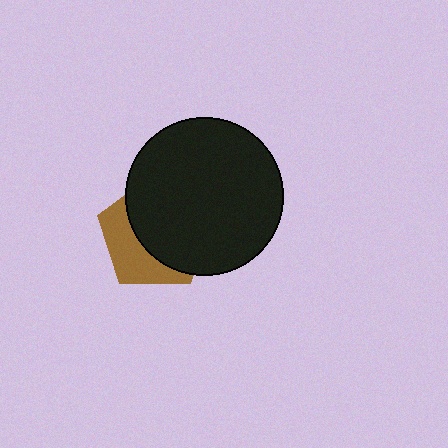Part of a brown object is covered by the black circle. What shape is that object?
It is a pentagon.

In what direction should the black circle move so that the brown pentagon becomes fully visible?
The black circle should move toward the upper-right. That is the shortest direction to clear the overlap and leave the brown pentagon fully visible.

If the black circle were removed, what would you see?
You would see the complete brown pentagon.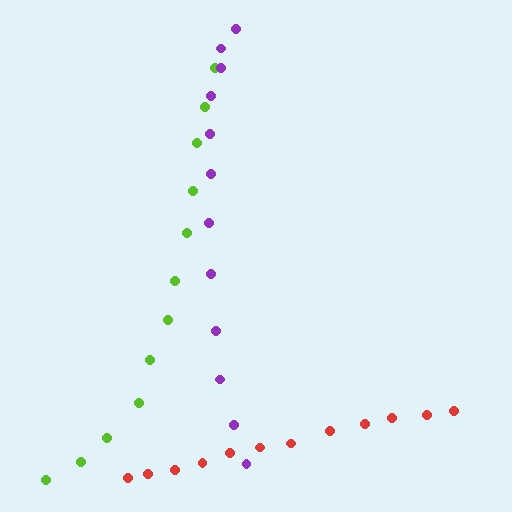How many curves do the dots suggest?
There are 3 distinct paths.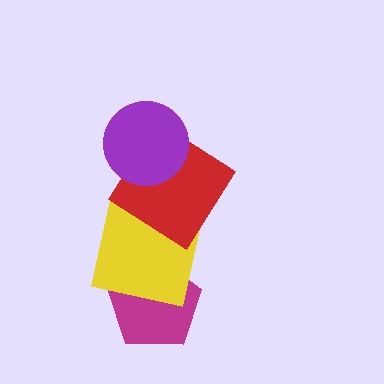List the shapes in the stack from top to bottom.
From top to bottom: the purple circle, the red diamond, the yellow square, the magenta pentagon.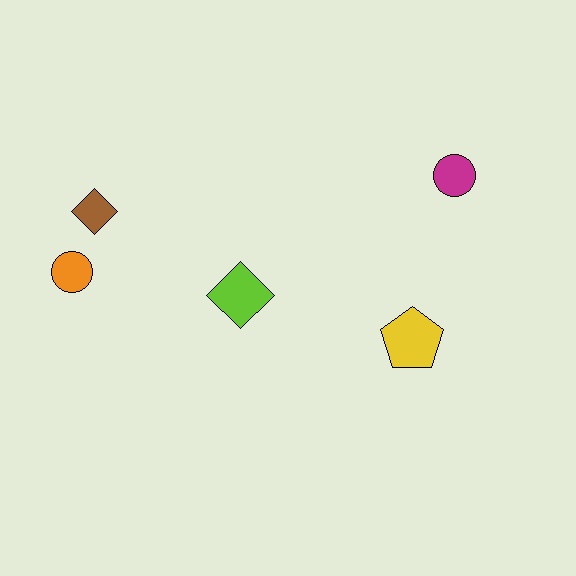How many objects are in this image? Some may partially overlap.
There are 5 objects.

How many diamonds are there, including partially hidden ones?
There are 2 diamonds.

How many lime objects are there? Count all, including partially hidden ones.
There is 1 lime object.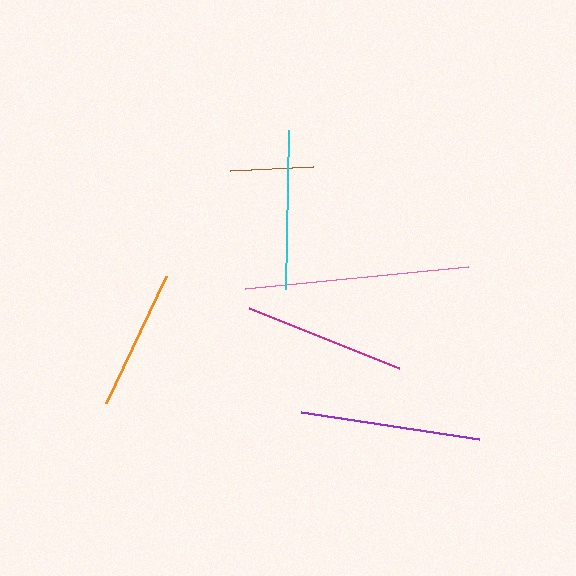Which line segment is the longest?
The pink line is the longest at approximately 223 pixels.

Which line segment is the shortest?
The brown line is the shortest at approximately 83 pixels.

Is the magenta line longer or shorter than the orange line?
The magenta line is longer than the orange line.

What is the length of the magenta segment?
The magenta segment is approximately 162 pixels long.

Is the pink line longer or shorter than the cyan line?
The pink line is longer than the cyan line.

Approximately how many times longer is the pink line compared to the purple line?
The pink line is approximately 1.2 times the length of the purple line.